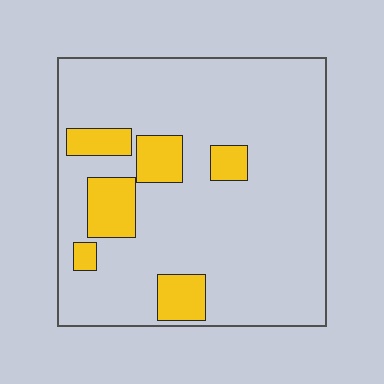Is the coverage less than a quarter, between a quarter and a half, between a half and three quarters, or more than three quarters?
Less than a quarter.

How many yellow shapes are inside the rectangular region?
6.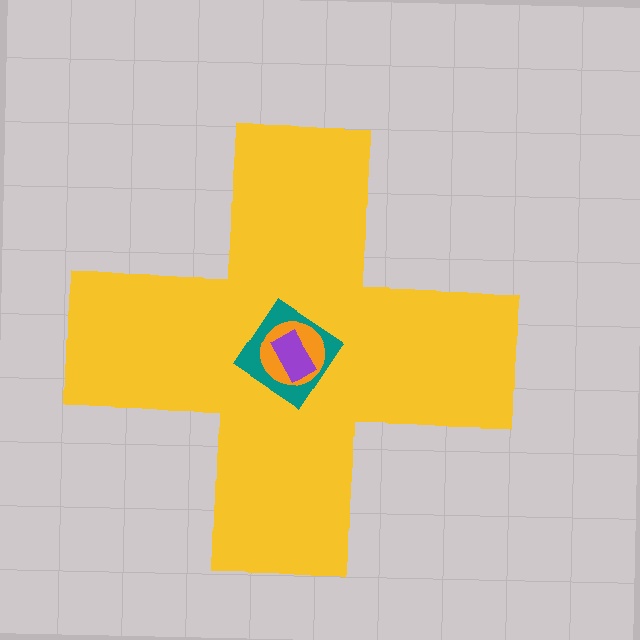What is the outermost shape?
The yellow cross.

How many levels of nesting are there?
4.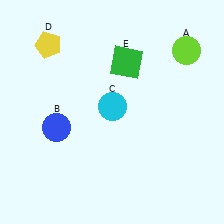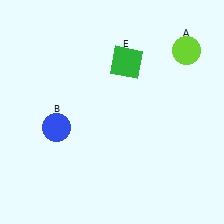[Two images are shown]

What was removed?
The yellow pentagon (D), the cyan circle (C) were removed in Image 2.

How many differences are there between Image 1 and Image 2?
There are 2 differences between the two images.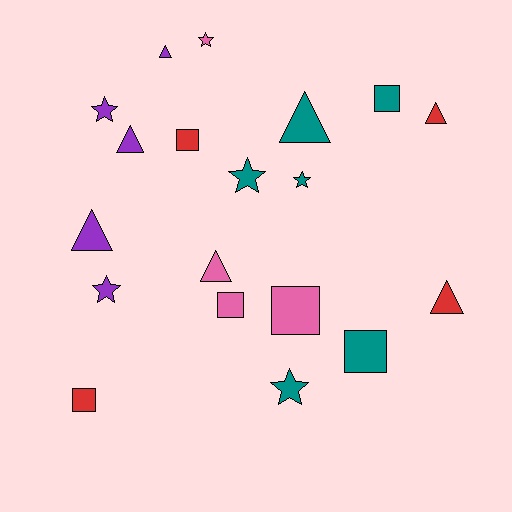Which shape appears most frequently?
Triangle, with 7 objects.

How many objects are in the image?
There are 19 objects.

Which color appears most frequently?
Teal, with 6 objects.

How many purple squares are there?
There are no purple squares.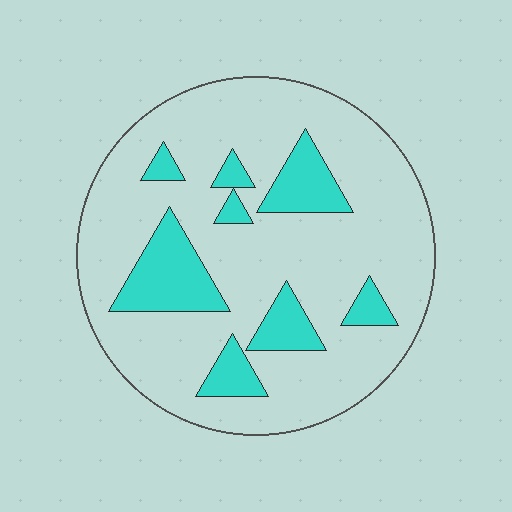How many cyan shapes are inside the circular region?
8.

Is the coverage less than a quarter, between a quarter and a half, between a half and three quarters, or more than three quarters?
Less than a quarter.